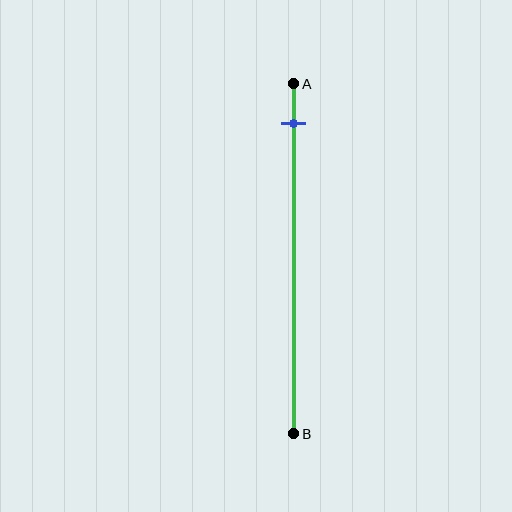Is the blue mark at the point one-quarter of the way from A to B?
No, the mark is at about 10% from A, not at the 25% one-quarter point.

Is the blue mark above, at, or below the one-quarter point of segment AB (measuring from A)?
The blue mark is above the one-quarter point of segment AB.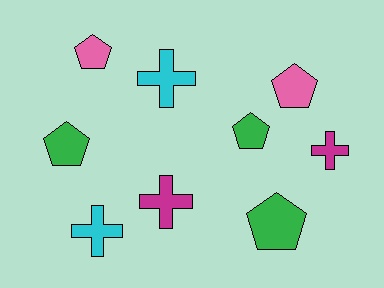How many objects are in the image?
There are 9 objects.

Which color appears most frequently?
Green, with 3 objects.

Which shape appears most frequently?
Pentagon, with 5 objects.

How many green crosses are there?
There are no green crosses.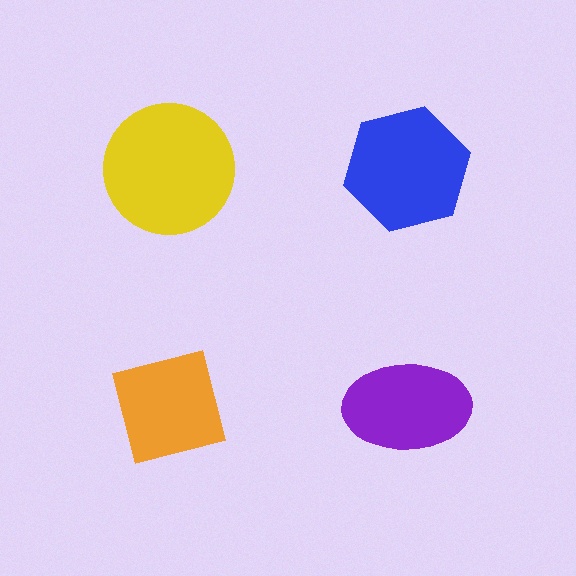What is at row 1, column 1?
A yellow circle.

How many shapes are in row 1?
2 shapes.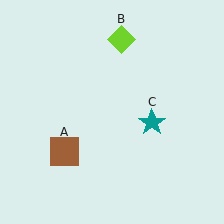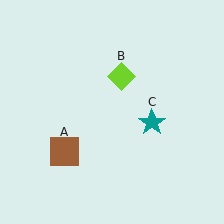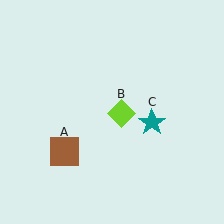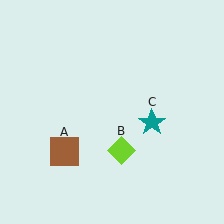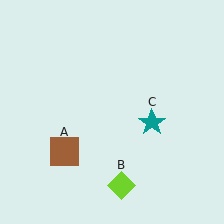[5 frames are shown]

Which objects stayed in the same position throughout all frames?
Brown square (object A) and teal star (object C) remained stationary.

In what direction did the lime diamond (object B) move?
The lime diamond (object B) moved down.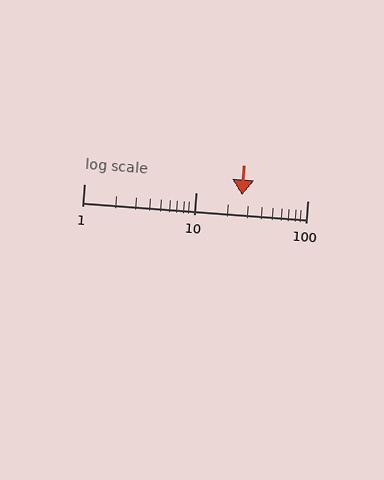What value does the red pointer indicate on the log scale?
The pointer indicates approximately 26.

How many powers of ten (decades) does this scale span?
The scale spans 2 decades, from 1 to 100.